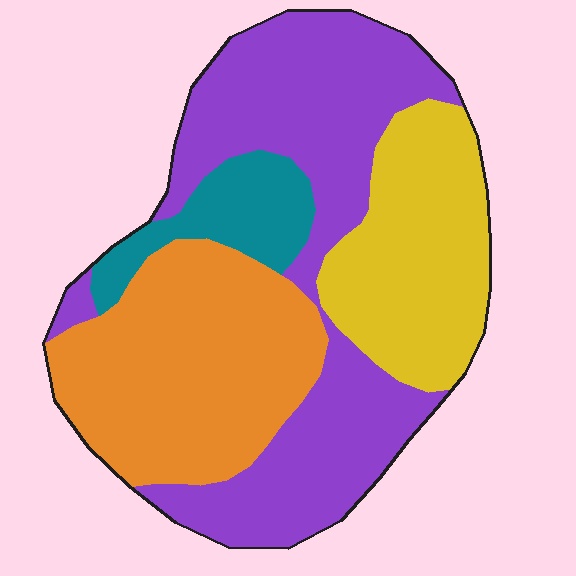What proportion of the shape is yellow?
Yellow covers roughly 20% of the shape.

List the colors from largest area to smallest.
From largest to smallest: purple, orange, yellow, teal.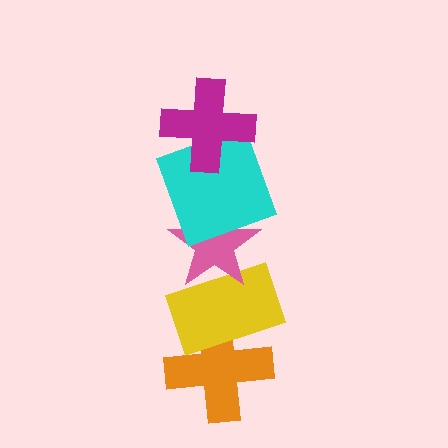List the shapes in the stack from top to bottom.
From top to bottom: the magenta cross, the cyan square, the pink star, the yellow rectangle, the orange cross.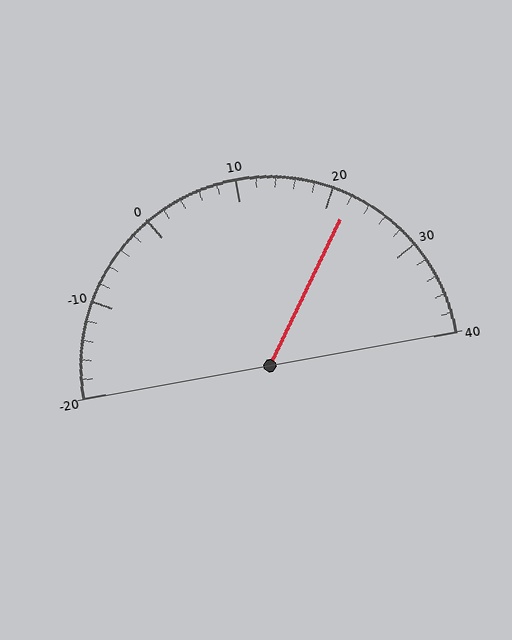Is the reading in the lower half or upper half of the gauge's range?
The reading is in the upper half of the range (-20 to 40).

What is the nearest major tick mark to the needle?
The nearest major tick mark is 20.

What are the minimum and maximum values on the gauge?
The gauge ranges from -20 to 40.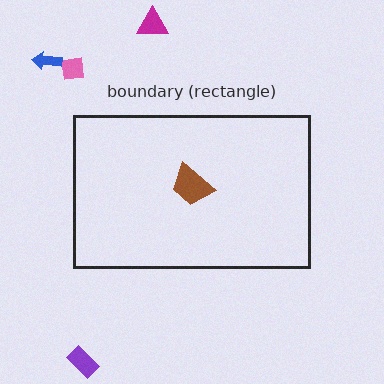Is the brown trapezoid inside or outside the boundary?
Inside.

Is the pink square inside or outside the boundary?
Outside.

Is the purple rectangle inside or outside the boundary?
Outside.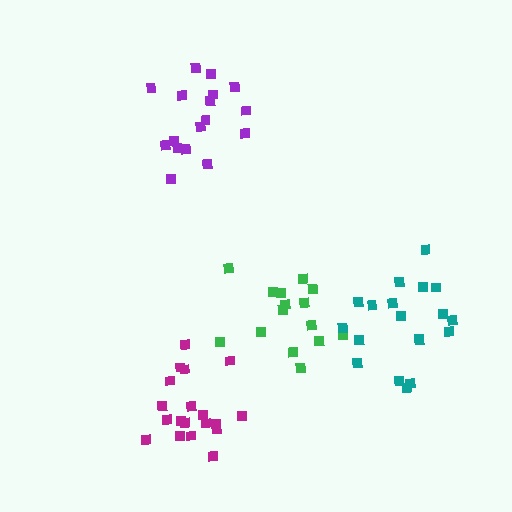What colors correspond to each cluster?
The clusters are colored: purple, green, magenta, teal.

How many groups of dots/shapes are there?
There are 4 groups.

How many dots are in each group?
Group 1: 17 dots, Group 2: 15 dots, Group 3: 19 dots, Group 4: 19 dots (70 total).